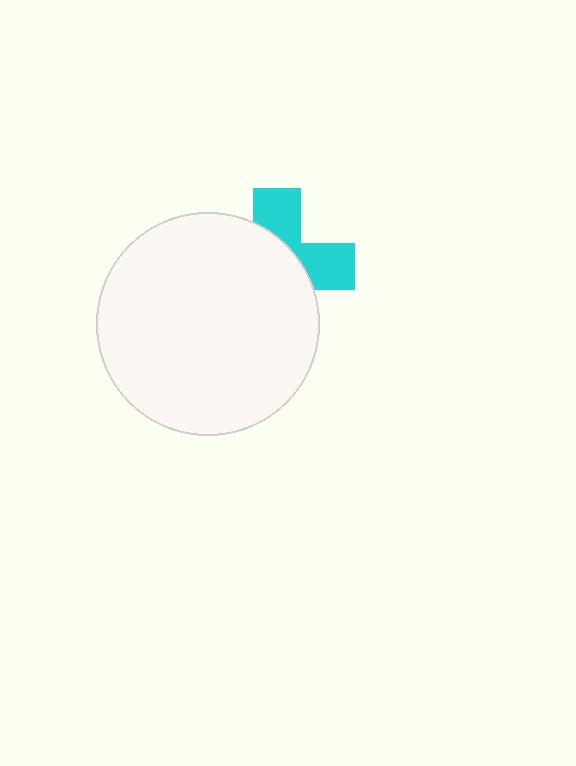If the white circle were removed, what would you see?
You would see the complete cyan cross.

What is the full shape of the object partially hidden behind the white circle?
The partially hidden object is a cyan cross.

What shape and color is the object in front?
The object in front is a white circle.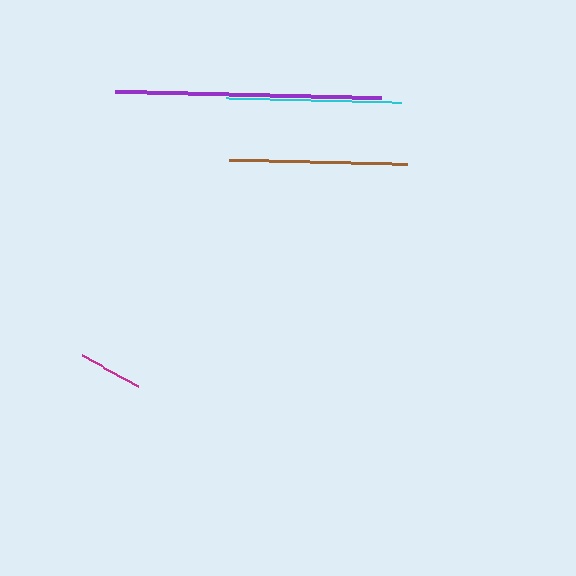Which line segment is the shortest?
The magenta line is the shortest at approximately 64 pixels.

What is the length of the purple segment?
The purple segment is approximately 266 pixels long.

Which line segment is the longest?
The purple line is the longest at approximately 266 pixels.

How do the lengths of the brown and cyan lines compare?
The brown and cyan lines are approximately the same length.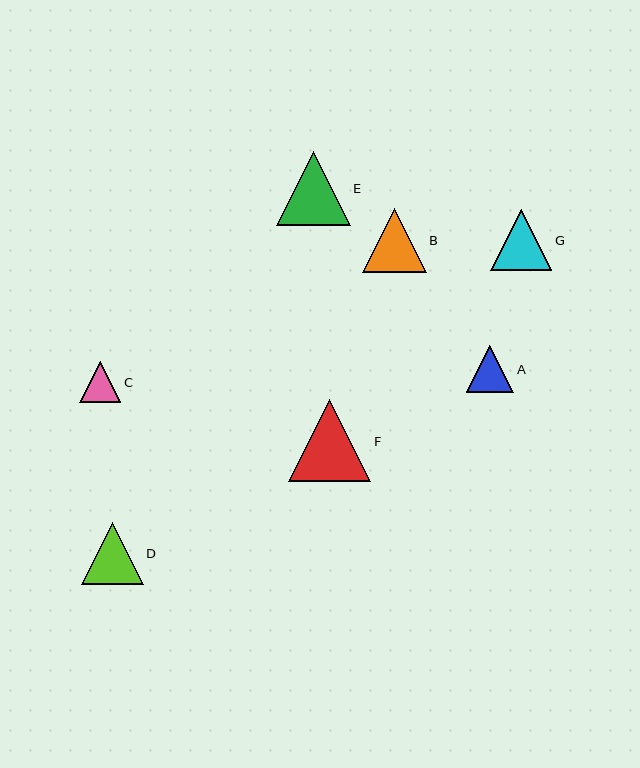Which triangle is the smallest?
Triangle C is the smallest with a size of approximately 41 pixels.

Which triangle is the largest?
Triangle F is the largest with a size of approximately 82 pixels.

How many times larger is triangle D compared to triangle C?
Triangle D is approximately 1.5 times the size of triangle C.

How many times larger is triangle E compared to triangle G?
Triangle E is approximately 1.2 times the size of triangle G.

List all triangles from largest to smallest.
From largest to smallest: F, E, B, D, G, A, C.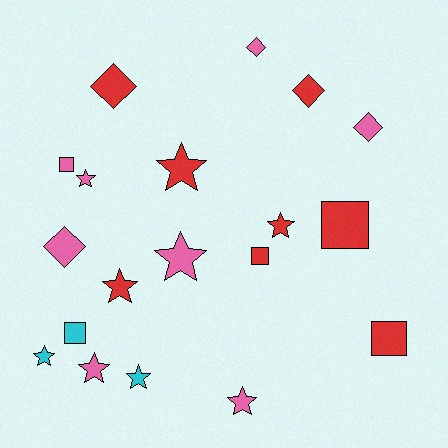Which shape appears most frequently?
Star, with 9 objects.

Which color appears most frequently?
Red, with 8 objects.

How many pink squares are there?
There is 1 pink square.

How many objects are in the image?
There are 19 objects.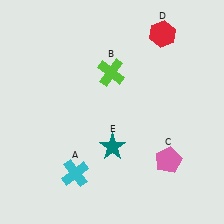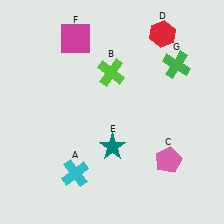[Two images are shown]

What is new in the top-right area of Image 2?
A green cross (G) was added in the top-right area of Image 2.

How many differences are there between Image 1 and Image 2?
There are 2 differences between the two images.